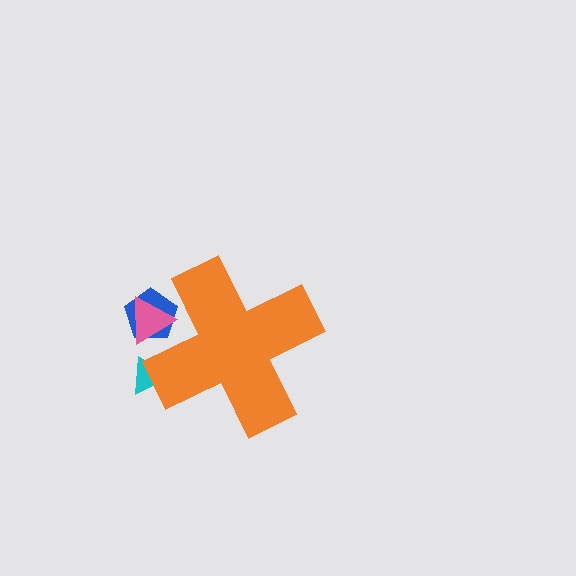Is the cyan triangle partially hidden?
Yes, the cyan triangle is partially hidden behind the orange cross.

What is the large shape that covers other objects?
An orange cross.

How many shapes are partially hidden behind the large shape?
3 shapes are partially hidden.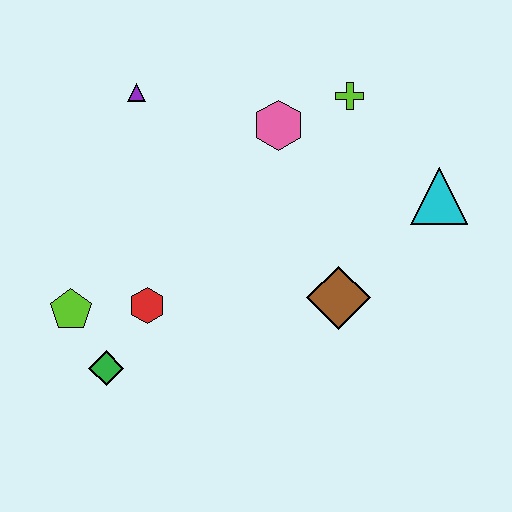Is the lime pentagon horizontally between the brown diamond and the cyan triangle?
No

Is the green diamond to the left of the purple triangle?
Yes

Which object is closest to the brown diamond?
The cyan triangle is closest to the brown diamond.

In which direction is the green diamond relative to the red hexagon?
The green diamond is below the red hexagon.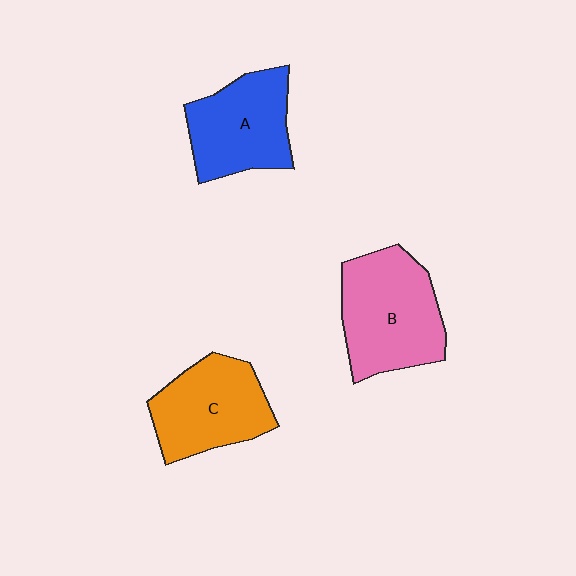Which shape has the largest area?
Shape B (pink).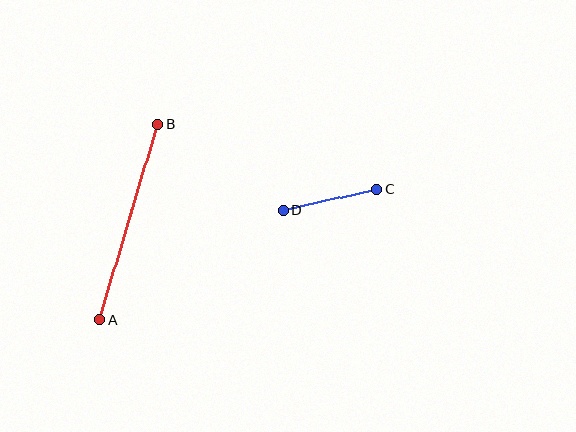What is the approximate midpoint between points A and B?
The midpoint is at approximately (129, 222) pixels.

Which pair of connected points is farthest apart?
Points A and B are farthest apart.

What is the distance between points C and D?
The distance is approximately 96 pixels.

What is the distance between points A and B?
The distance is approximately 204 pixels.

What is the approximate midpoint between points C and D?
The midpoint is at approximately (330, 200) pixels.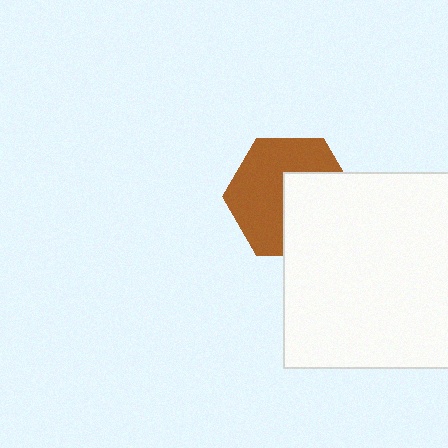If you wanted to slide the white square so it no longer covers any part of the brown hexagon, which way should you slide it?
Slide it toward the lower-right — that is the most direct way to separate the two shapes.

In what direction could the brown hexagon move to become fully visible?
The brown hexagon could move toward the upper-left. That would shift it out from behind the white square entirely.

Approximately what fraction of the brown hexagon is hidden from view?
Roughly 42% of the brown hexagon is hidden behind the white square.